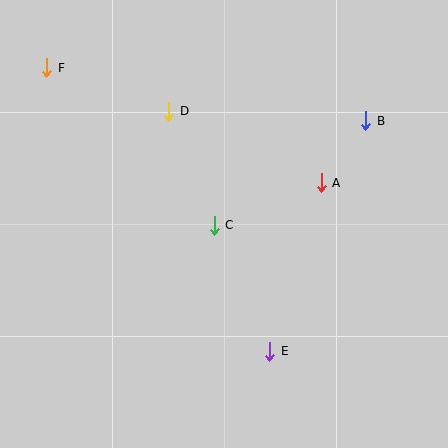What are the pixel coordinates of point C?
Point C is at (214, 225).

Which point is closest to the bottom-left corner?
Point E is closest to the bottom-left corner.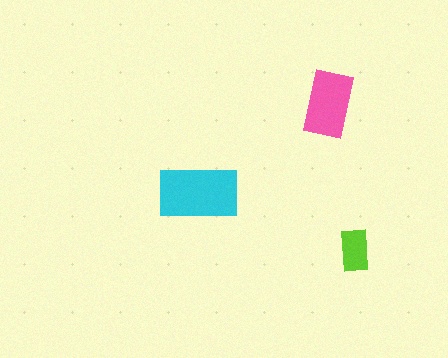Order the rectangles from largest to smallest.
the cyan one, the pink one, the lime one.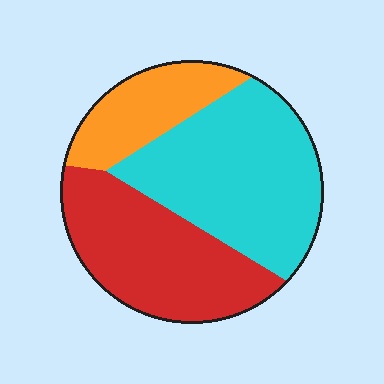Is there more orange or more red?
Red.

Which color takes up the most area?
Cyan, at roughly 45%.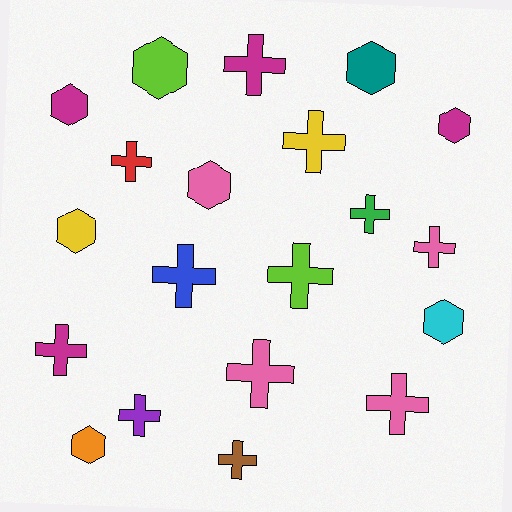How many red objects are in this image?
There is 1 red object.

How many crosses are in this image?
There are 12 crosses.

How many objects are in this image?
There are 20 objects.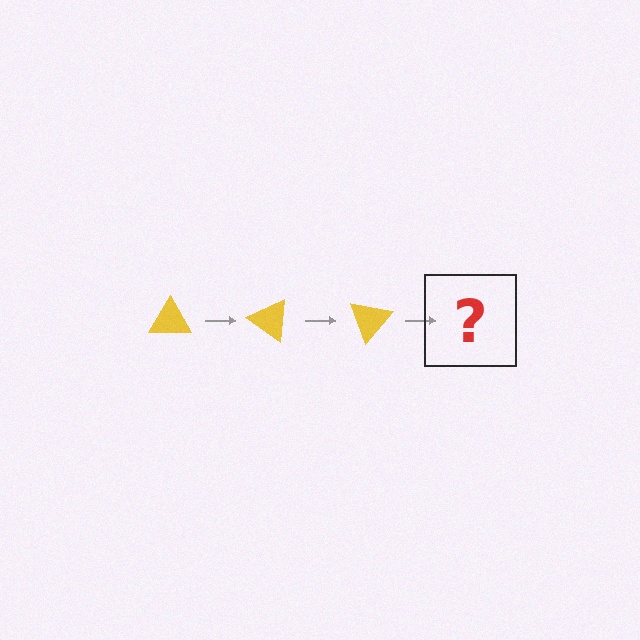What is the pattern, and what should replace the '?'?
The pattern is that the triangle rotates 35 degrees each step. The '?' should be a yellow triangle rotated 105 degrees.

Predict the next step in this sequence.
The next step is a yellow triangle rotated 105 degrees.